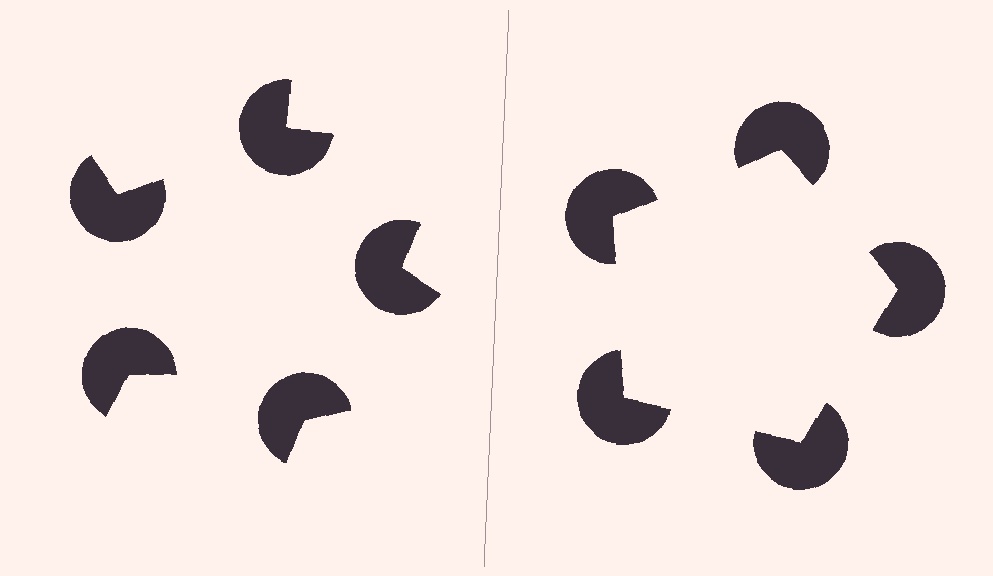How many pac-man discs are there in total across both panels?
10 — 5 on each side.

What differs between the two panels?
The pac-man discs are positioned identically on both sides; only the wedge orientations differ. On the right they align to a pentagon; on the left they are misaligned.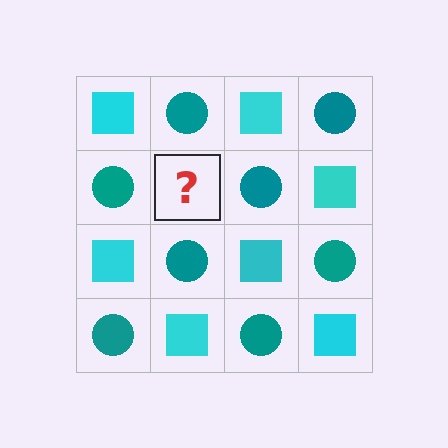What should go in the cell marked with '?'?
The missing cell should contain a cyan square.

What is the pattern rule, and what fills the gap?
The rule is that it alternates cyan square and teal circle in a checkerboard pattern. The gap should be filled with a cyan square.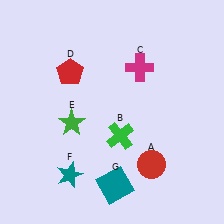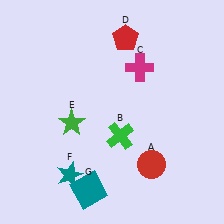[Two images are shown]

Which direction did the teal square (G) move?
The teal square (G) moved left.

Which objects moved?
The objects that moved are: the red pentagon (D), the teal square (G).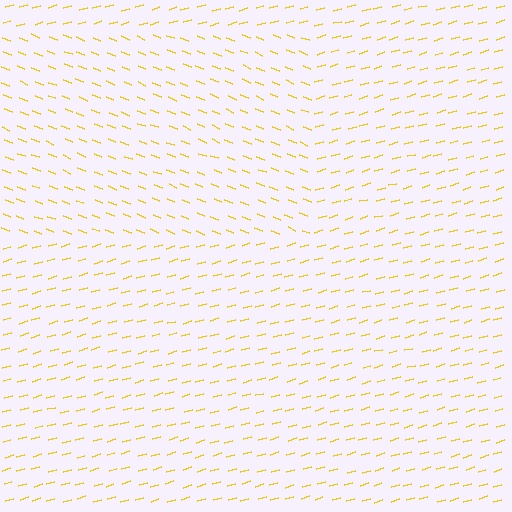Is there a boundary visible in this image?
Yes, there is a texture boundary formed by a change in line orientation.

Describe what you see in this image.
The image is filled with small yellow line segments. A rectangle region in the image has lines oriented differently from the surrounding lines, creating a visible texture boundary.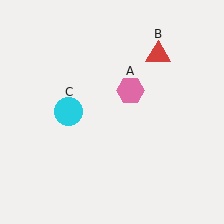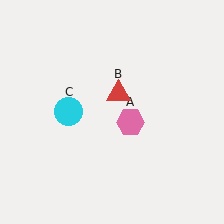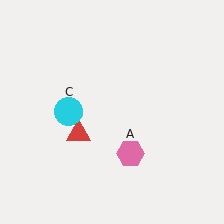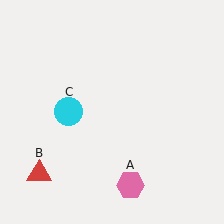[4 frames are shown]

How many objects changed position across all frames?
2 objects changed position: pink hexagon (object A), red triangle (object B).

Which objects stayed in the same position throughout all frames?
Cyan circle (object C) remained stationary.